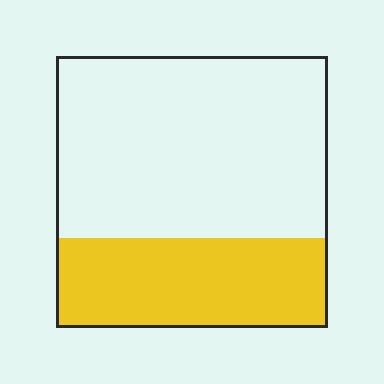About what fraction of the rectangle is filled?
About one third (1/3).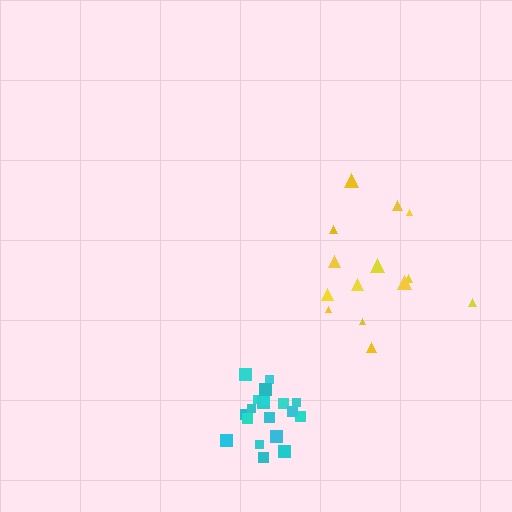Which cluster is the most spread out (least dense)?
Yellow.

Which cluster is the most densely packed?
Cyan.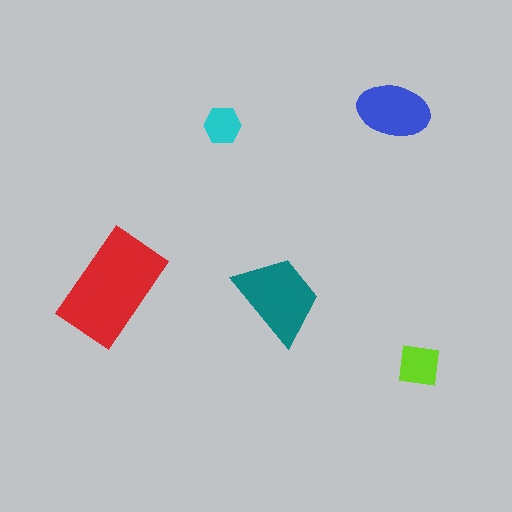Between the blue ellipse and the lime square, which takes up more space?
The blue ellipse.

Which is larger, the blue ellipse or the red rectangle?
The red rectangle.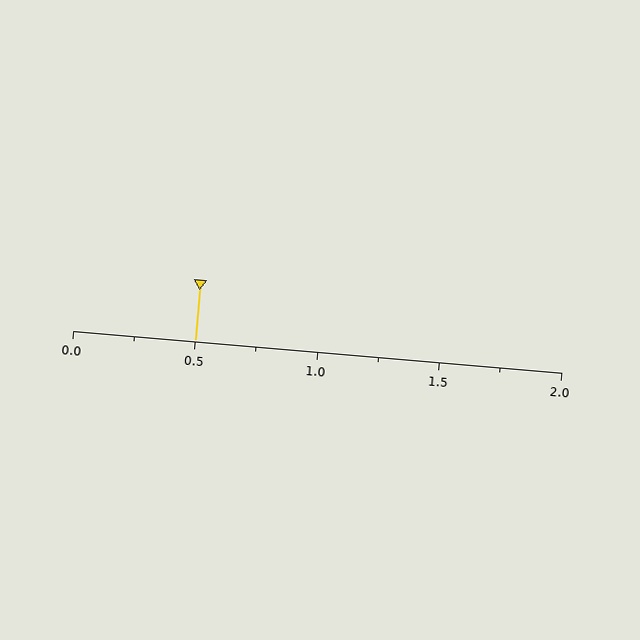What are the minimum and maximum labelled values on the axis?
The axis runs from 0.0 to 2.0.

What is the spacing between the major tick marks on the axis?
The major ticks are spaced 0.5 apart.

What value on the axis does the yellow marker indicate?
The marker indicates approximately 0.5.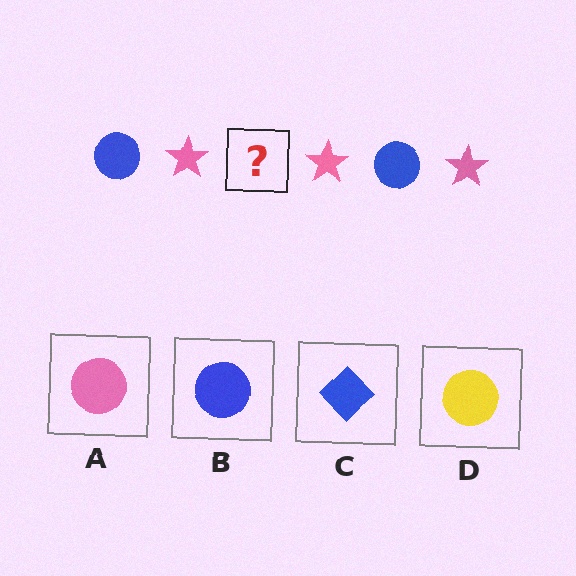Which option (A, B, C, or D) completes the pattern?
B.